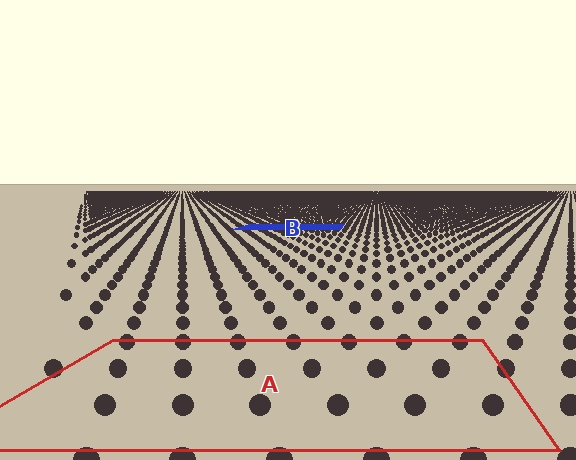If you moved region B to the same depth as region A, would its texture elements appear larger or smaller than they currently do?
They would appear larger. At a closer depth, the same texture elements are projected at a bigger on-screen size.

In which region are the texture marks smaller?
The texture marks are smaller in region B, because it is farther away.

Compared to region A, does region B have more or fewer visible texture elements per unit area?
Region B has more texture elements per unit area — they are packed more densely because it is farther away.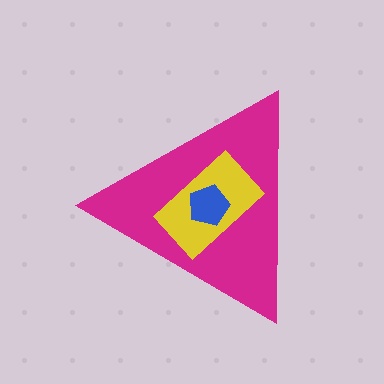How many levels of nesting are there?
3.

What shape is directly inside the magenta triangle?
The yellow rectangle.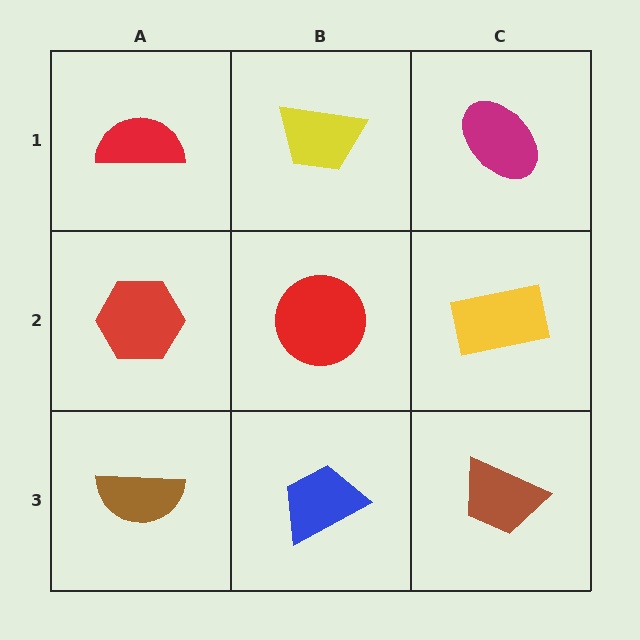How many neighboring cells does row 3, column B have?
3.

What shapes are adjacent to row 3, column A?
A red hexagon (row 2, column A), a blue trapezoid (row 3, column B).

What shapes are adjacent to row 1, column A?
A red hexagon (row 2, column A), a yellow trapezoid (row 1, column B).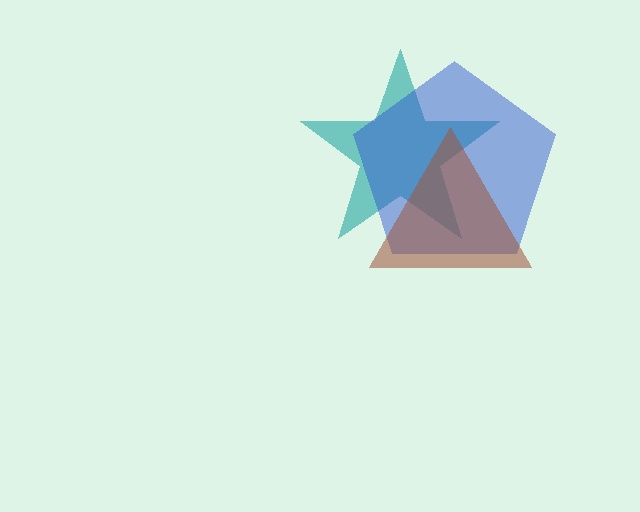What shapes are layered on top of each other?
The layered shapes are: a teal star, a blue pentagon, a brown triangle.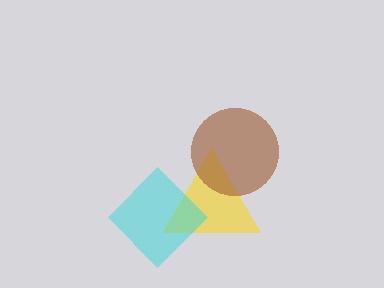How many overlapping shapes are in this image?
There are 3 overlapping shapes in the image.